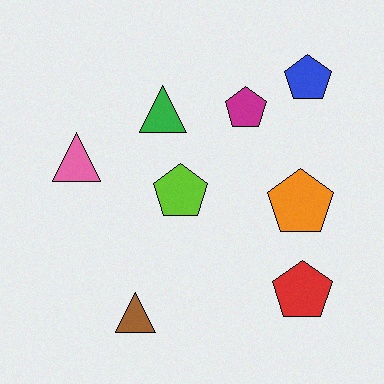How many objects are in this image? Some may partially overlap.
There are 8 objects.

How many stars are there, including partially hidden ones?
There are no stars.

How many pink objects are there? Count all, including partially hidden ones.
There is 1 pink object.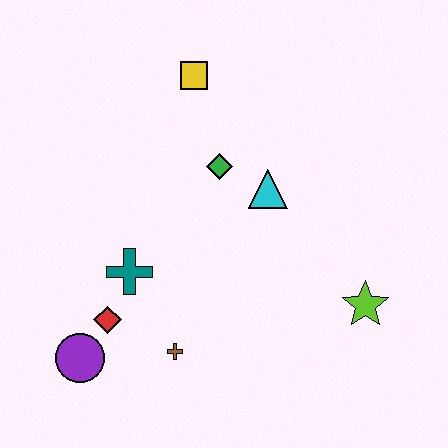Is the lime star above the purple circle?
Yes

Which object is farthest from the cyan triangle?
The purple circle is farthest from the cyan triangle.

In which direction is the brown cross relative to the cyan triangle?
The brown cross is below the cyan triangle.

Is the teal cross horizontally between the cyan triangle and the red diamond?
Yes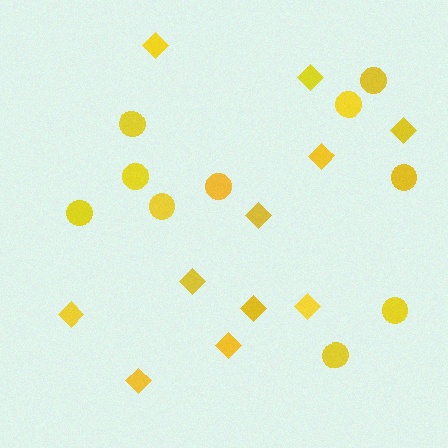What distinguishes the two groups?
There are 2 groups: one group of diamonds (11) and one group of circles (10).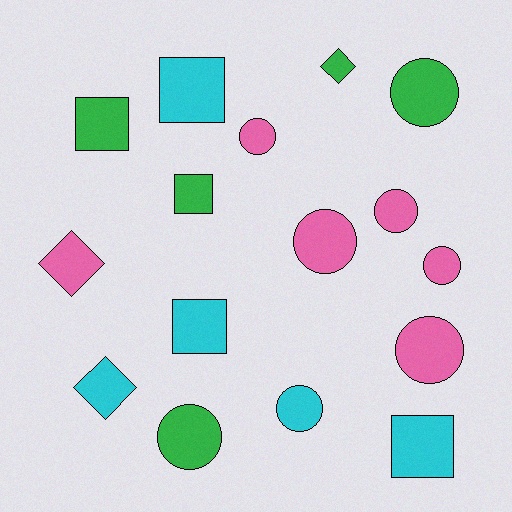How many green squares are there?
There are 2 green squares.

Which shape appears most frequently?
Circle, with 8 objects.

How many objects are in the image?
There are 16 objects.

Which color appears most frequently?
Pink, with 6 objects.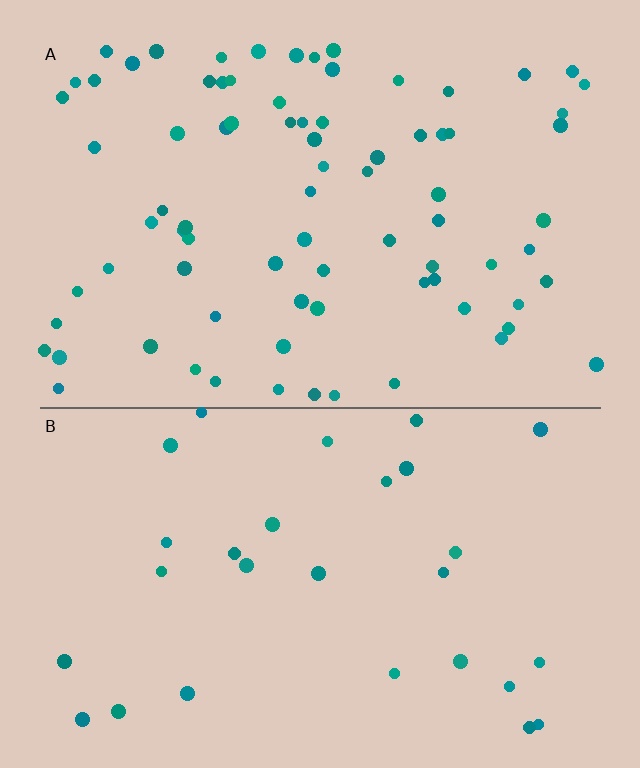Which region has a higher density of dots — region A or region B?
A (the top).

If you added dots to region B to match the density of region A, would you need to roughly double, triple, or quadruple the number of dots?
Approximately triple.